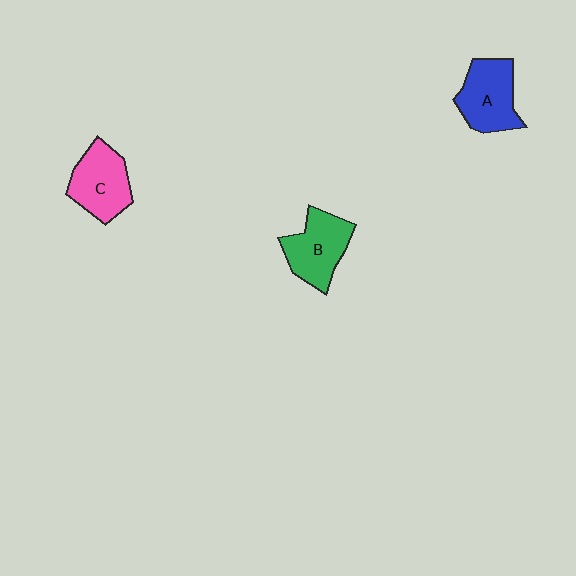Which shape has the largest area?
Shape A (blue).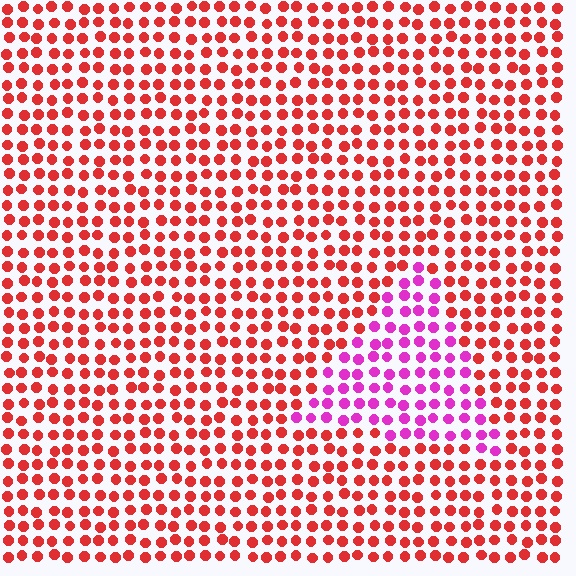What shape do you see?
I see a triangle.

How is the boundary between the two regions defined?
The boundary is defined purely by a slight shift in hue (about 51 degrees). Spacing, size, and orientation are identical on both sides.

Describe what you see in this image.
The image is filled with small red elements in a uniform arrangement. A triangle-shaped region is visible where the elements are tinted to a slightly different hue, forming a subtle color boundary.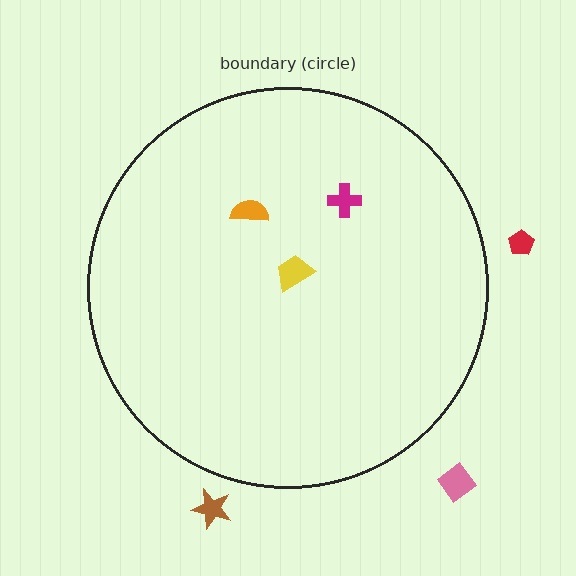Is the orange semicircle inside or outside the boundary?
Inside.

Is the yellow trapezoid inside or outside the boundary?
Inside.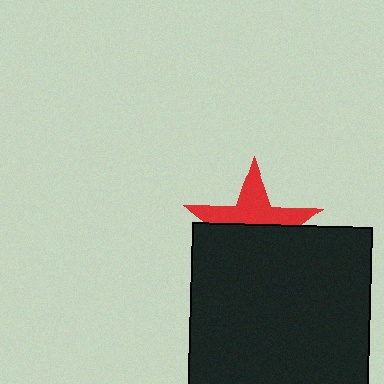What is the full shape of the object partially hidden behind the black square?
The partially hidden object is a red star.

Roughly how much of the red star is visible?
A small part of it is visible (roughly 44%).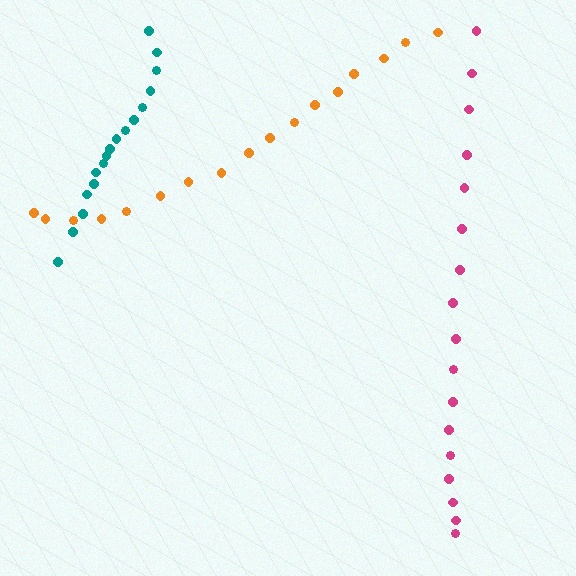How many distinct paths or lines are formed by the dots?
There are 3 distinct paths.